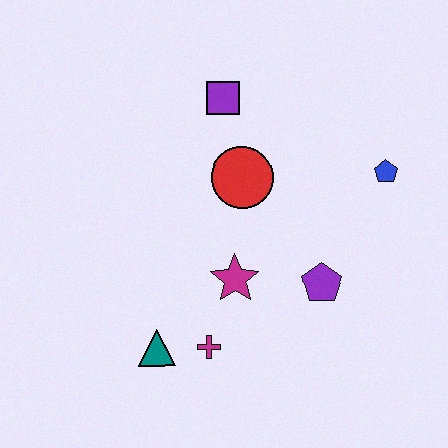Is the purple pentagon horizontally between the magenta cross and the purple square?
No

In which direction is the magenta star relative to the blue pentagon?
The magenta star is to the left of the blue pentagon.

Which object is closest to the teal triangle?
The magenta cross is closest to the teal triangle.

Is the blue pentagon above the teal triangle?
Yes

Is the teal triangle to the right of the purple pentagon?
No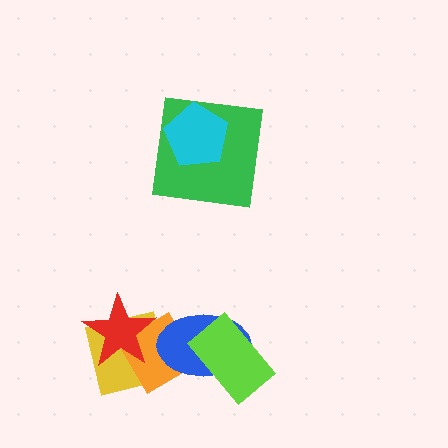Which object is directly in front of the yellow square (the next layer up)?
The orange diamond is directly in front of the yellow square.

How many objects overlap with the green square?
1 object overlaps with the green square.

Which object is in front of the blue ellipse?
The lime rectangle is in front of the blue ellipse.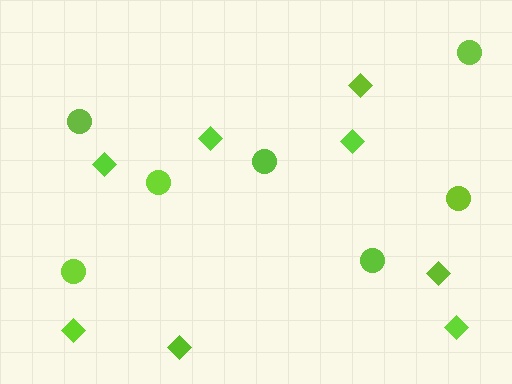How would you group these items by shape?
There are 2 groups: one group of circles (7) and one group of diamonds (8).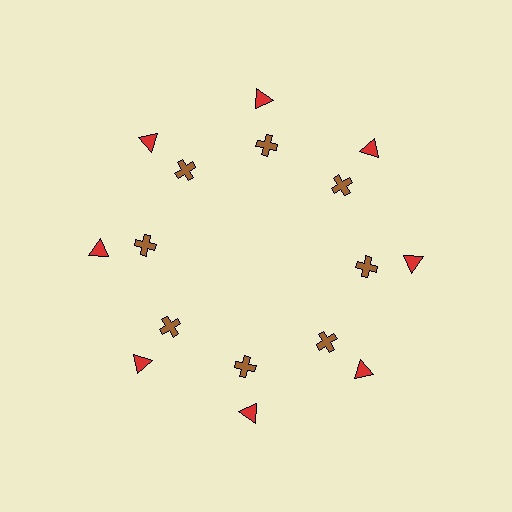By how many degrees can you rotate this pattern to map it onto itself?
The pattern maps onto itself every 45 degrees of rotation.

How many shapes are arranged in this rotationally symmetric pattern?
There are 16 shapes, arranged in 8 groups of 2.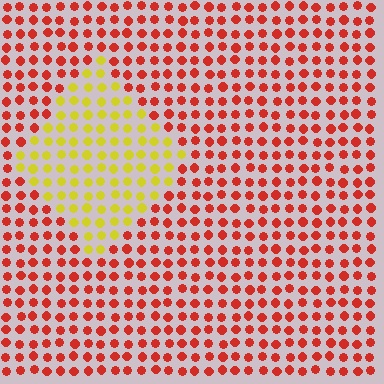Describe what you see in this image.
The image is filled with small red elements in a uniform arrangement. A diamond-shaped region is visible where the elements are tinted to a slightly different hue, forming a subtle color boundary.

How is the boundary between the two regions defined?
The boundary is defined purely by a slight shift in hue (about 58 degrees). Spacing, size, and orientation are identical on both sides.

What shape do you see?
I see a diamond.